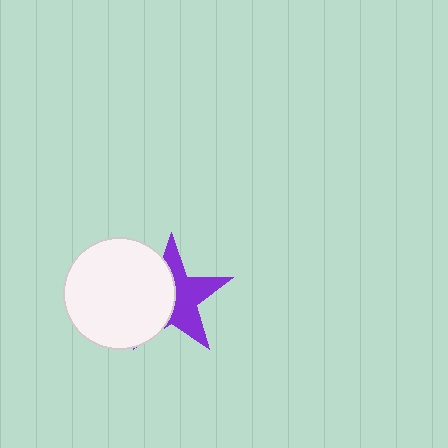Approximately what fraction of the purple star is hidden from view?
Roughly 48% of the purple star is hidden behind the white circle.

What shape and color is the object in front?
The object in front is a white circle.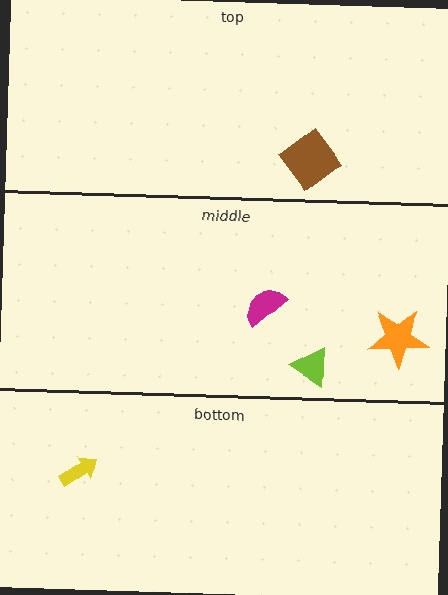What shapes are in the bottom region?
The yellow arrow.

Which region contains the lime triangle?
The middle region.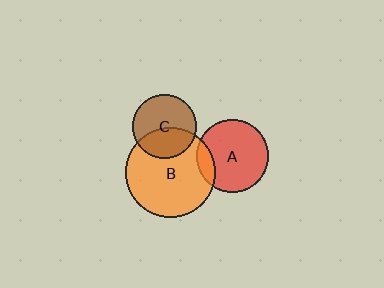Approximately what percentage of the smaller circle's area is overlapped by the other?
Approximately 40%.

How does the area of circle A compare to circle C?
Approximately 1.3 times.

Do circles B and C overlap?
Yes.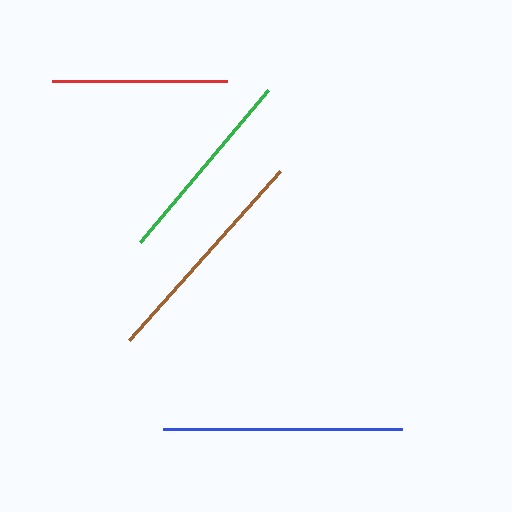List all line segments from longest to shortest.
From longest to shortest: blue, brown, green, red.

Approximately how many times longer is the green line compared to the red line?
The green line is approximately 1.1 times the length of the red line.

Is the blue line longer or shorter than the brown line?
The blue line is longer than the brown line.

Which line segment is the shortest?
The red line is the shortest at approximately 175 pixels.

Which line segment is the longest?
The blue line is the longest at approximately 238 pixels.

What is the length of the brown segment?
The brown segment is approximately 226 pixels long.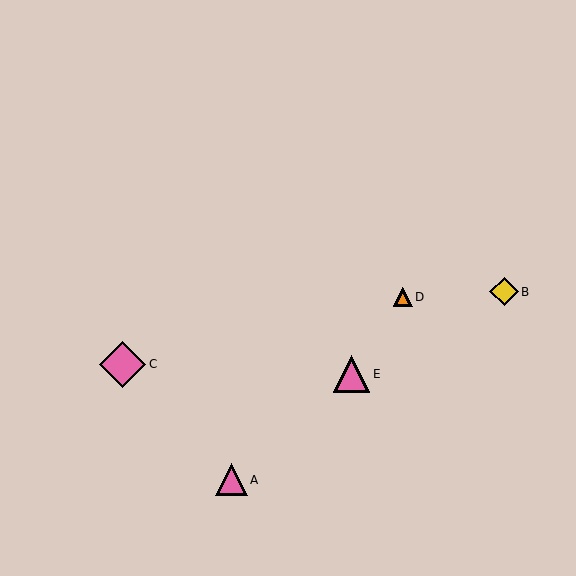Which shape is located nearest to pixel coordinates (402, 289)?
The orange triangle (labeled D) at (403, 297) is nearest to that location.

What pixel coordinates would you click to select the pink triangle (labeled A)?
Click at (231, 480) to select the pink triangle A.